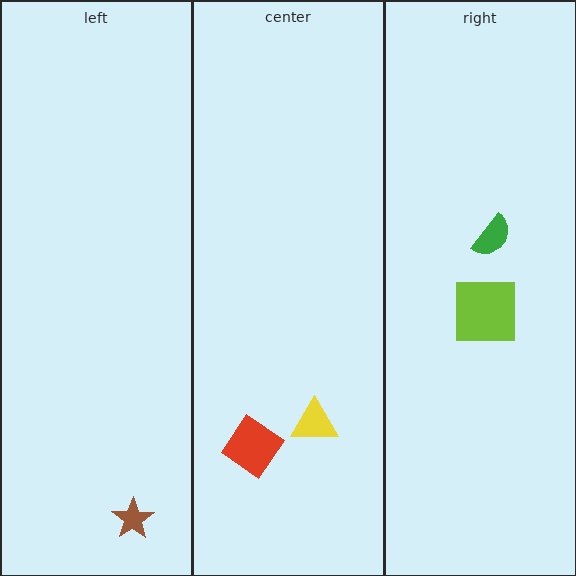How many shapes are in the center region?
2.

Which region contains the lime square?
The right region.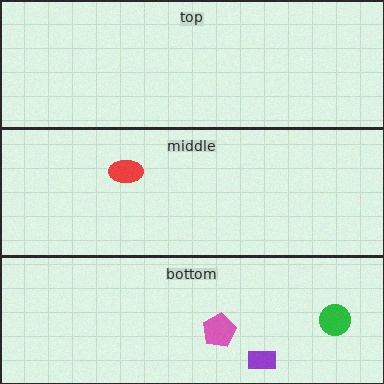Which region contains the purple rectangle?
The bottom region.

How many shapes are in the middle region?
1.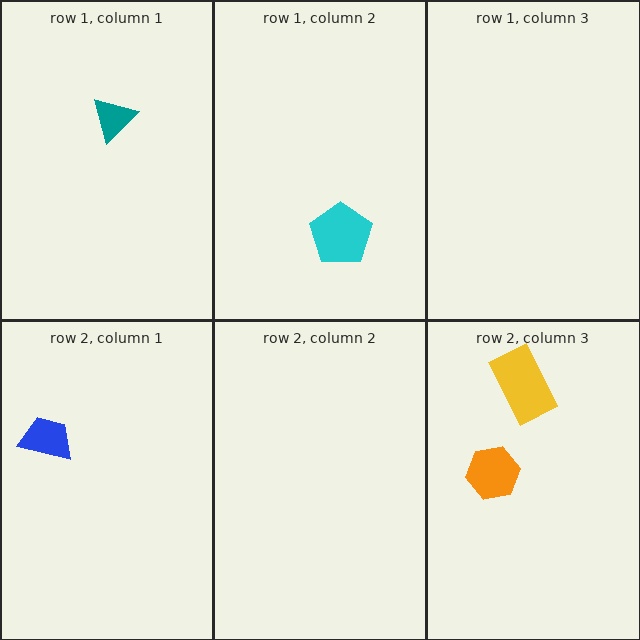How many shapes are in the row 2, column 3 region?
2.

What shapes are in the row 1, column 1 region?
The teal triangle.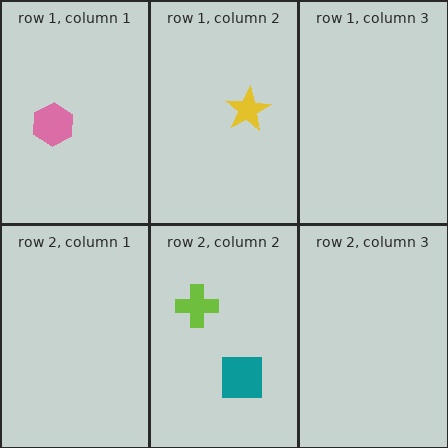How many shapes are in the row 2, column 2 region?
2.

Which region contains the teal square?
The row 2, column 2 region.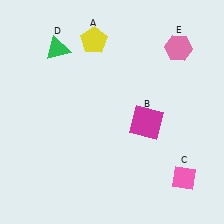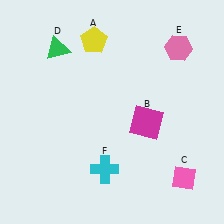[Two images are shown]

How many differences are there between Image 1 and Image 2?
There is 1 difference between the two images.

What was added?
A cyan cross (F) was added in Image 2.